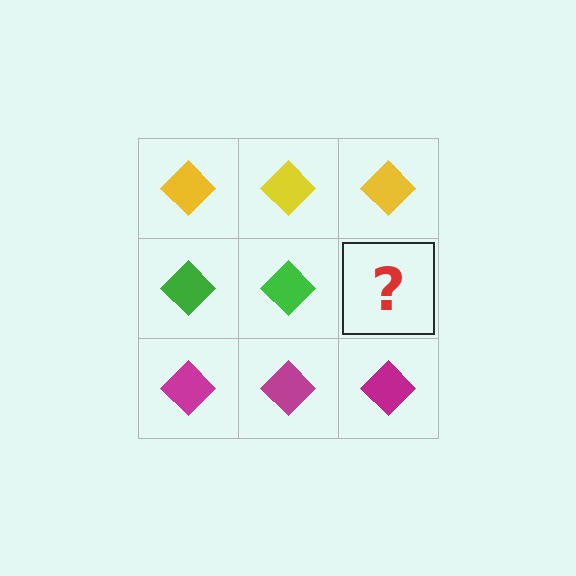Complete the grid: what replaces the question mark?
The question mark should be replaced with a green diamond.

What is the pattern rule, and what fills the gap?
The rule is that each row has a consistent color. The gap should be filled with a green diamond.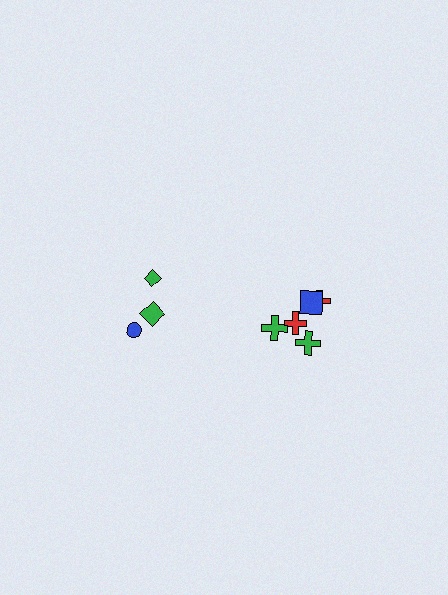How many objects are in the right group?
There are 5 objects.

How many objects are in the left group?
There are 3 objects.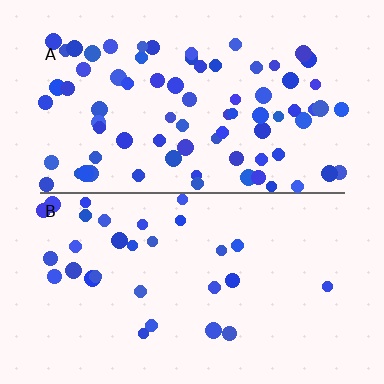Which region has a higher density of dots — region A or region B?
A (the top).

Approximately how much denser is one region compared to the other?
Approximately 2.5× — region A over region B.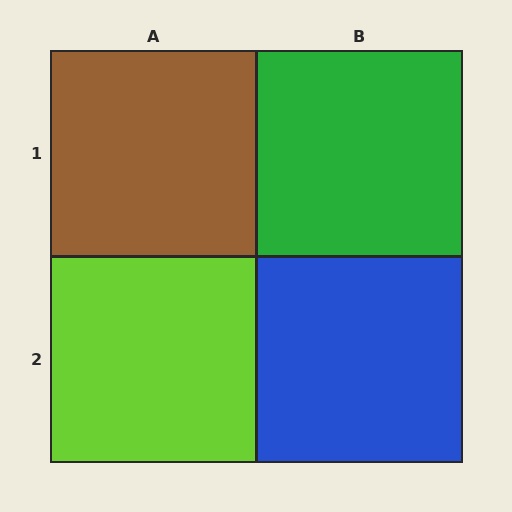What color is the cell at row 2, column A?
Lime.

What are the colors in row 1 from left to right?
Brown, green.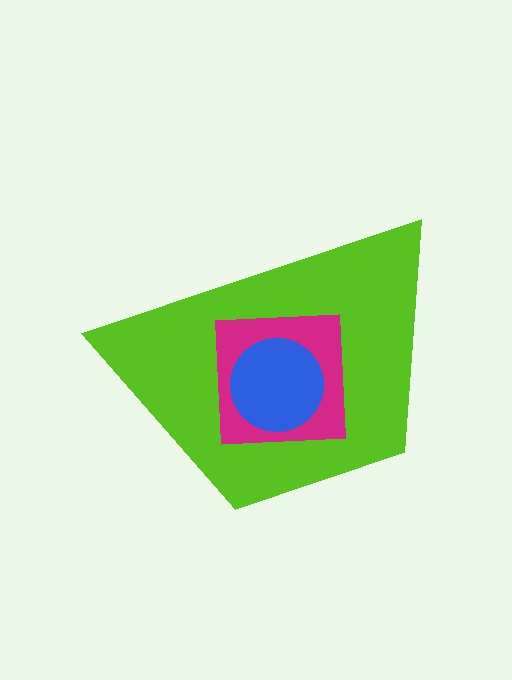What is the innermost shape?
The blue circle.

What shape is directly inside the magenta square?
The blue circle.